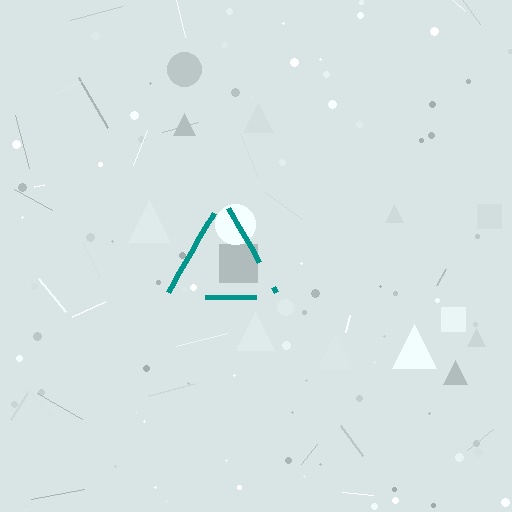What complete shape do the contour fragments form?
The contour fragments form a triangle.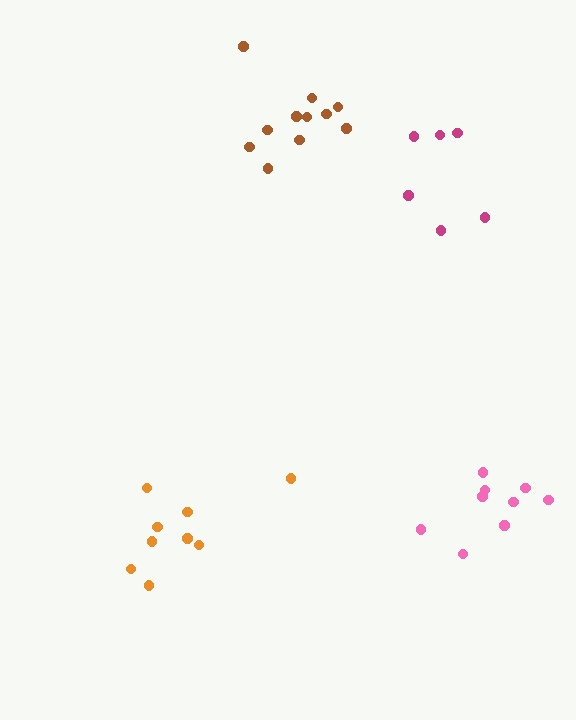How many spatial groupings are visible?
There are 4 spatial groupings.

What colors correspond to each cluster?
The clusters are colored: orange, pink, brown, magenta.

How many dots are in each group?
Group 1: 9 dots, Group 2: 9 dots, Group 3: 11 dots, Group 4: 6 dots (35 total).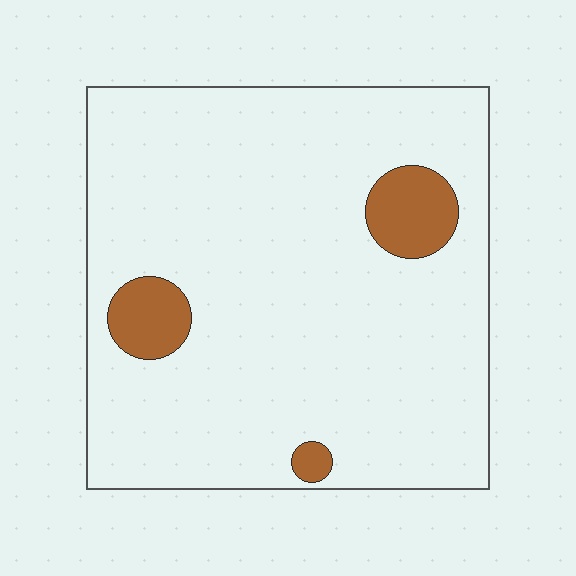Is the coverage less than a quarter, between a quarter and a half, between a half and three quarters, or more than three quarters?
Less than a quarter.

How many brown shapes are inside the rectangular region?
3.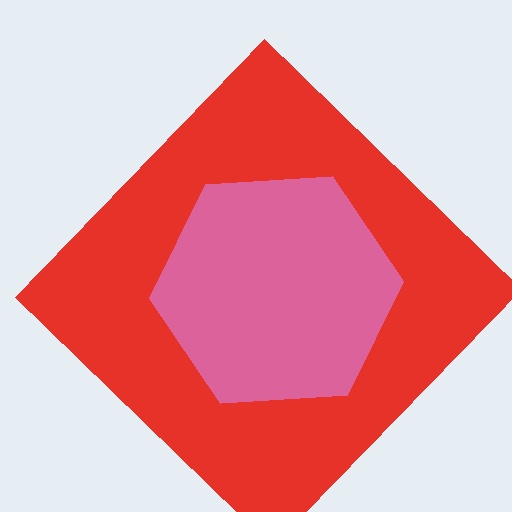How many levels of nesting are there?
2.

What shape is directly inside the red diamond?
The pink hexagon.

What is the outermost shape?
The red diamond.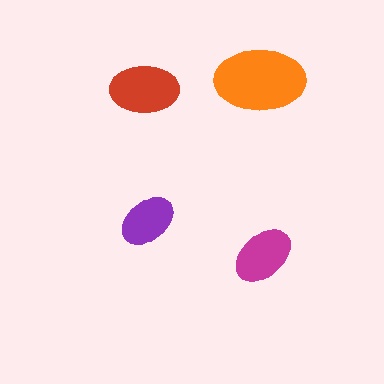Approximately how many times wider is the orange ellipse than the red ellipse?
About 1.5 times wider.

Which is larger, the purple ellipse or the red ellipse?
The red one.